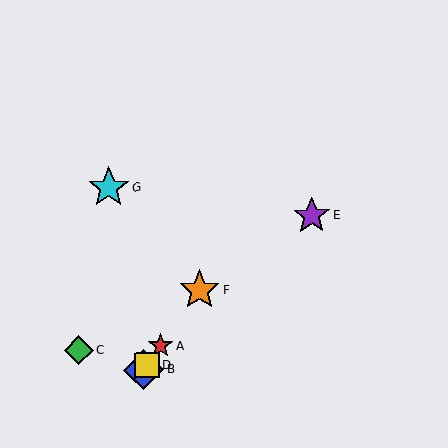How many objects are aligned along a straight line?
4 objects (A, B, D, F) are aligned along a straight line.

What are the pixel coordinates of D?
Object D is at (146, 366).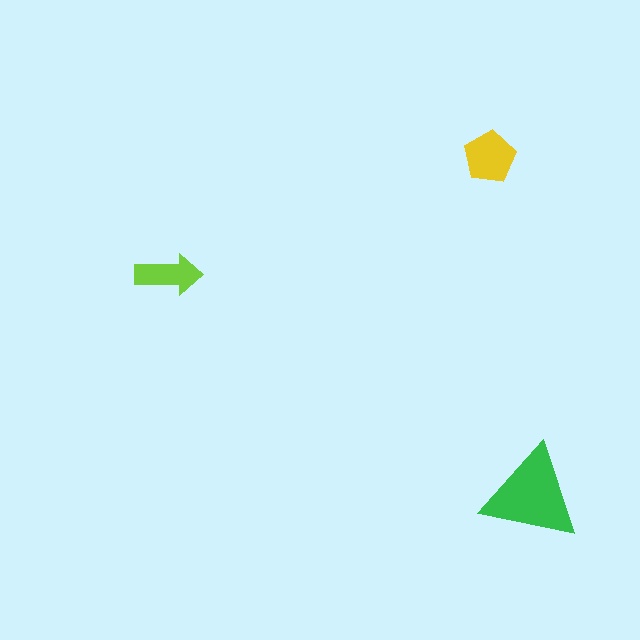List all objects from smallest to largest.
The lime arrow, the yellow pentagon, the green triangle.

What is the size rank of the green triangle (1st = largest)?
1st.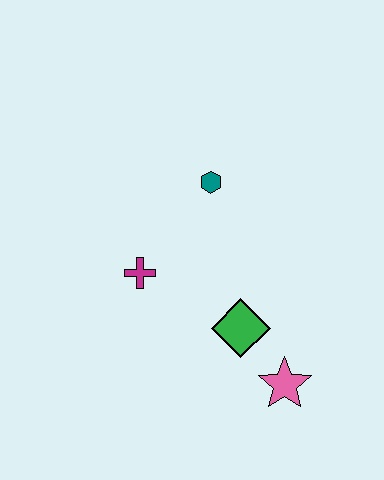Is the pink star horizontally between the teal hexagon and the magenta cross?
No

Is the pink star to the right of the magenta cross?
Yes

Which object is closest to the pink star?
The green diamond is closest to the pink star.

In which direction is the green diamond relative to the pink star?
The green diamond is above the pink star.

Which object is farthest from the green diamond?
The teal hexagon is farthest from the green diamond.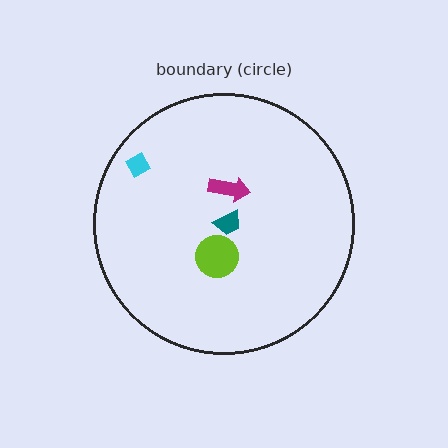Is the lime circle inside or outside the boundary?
Inside.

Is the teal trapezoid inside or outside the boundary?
Inside.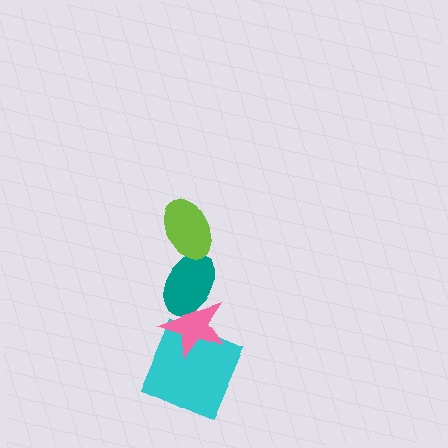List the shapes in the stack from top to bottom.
From top to bottom: the lime ellipse, the teal ellipse, the pink star, the cyan square.